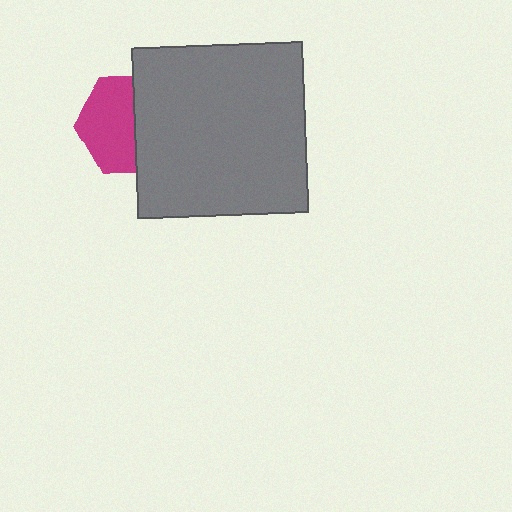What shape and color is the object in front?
The object in front is a gray square.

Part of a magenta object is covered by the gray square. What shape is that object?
It is a hexagon.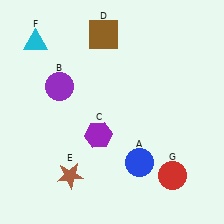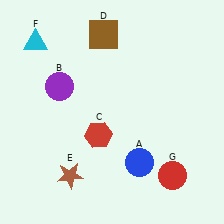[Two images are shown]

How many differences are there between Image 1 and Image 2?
There is 1 difference between the two images.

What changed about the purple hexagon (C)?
In Image 1, C is purple. In Image 2, it changed to red.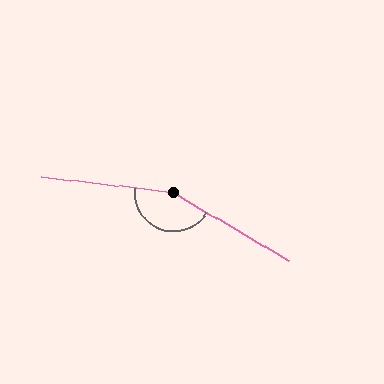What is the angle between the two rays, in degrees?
Approximately 156 degrees.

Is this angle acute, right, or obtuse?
It is obtuse.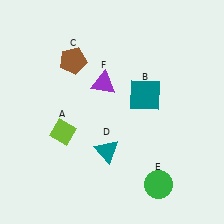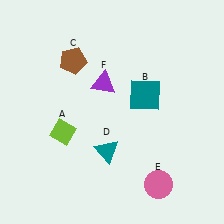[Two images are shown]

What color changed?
The circle (E) changed from green in Image 1 to pink in Image 2.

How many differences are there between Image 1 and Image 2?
There is 1 difference between the two images.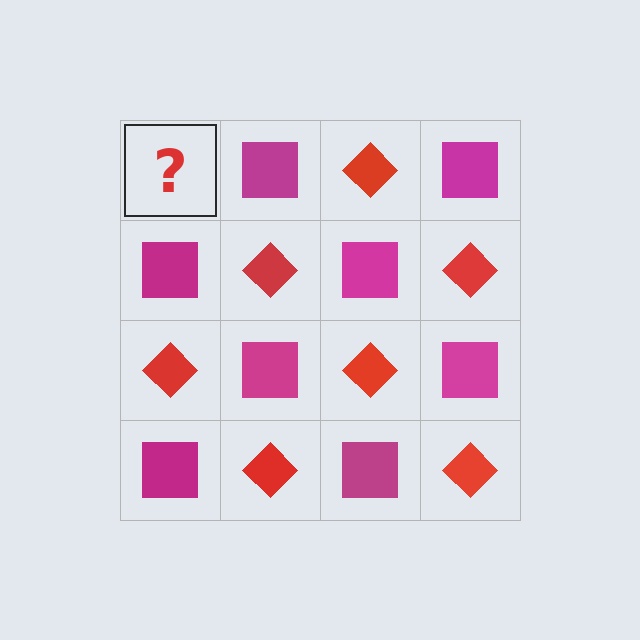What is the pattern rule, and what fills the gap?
The rule is that it alternates red diamond and magenta square in a checkerboard pattern. The gap should be filled with a red diamond.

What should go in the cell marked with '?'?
The missing cell should contain a red diamond.